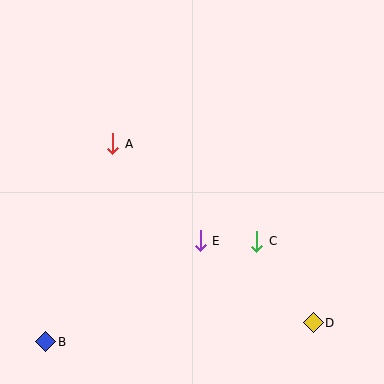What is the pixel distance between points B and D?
The distance between B and D is 268 pixels.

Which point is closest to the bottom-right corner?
Point D is closest to the bottom-right corner.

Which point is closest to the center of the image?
Point E at (200, 241) is closest to the center.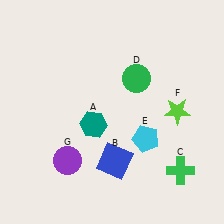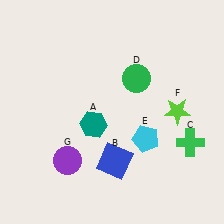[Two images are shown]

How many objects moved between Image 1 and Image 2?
1 object moved between the two images.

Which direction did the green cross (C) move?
The green cross (C) moved up.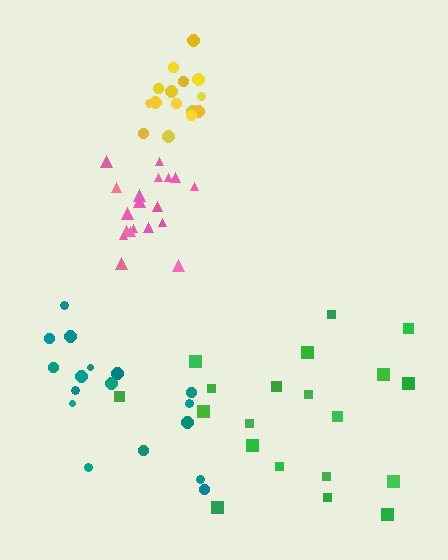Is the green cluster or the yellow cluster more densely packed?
Yellow.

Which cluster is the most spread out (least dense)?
Green.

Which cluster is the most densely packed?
Pink.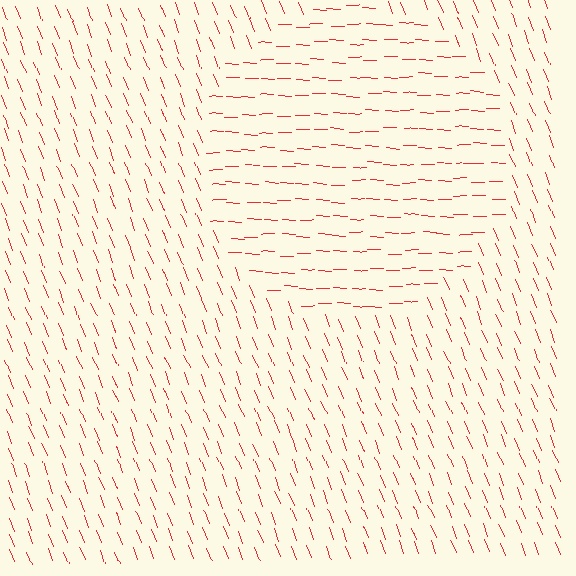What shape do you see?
I see a circle.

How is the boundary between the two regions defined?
The boundary is defined purely by a change in line orientation (approximately 66 degrees difference). All lines are the same color and thickness.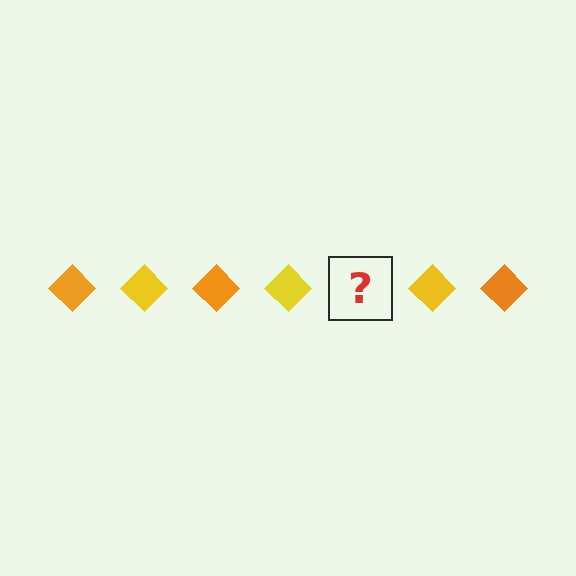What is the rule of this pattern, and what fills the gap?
The rule is that the pattern cycles through orange, yellow diamonds. The gap should be filled with an orange diamond.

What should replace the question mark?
The question mark should be replaced with an orange diamond.